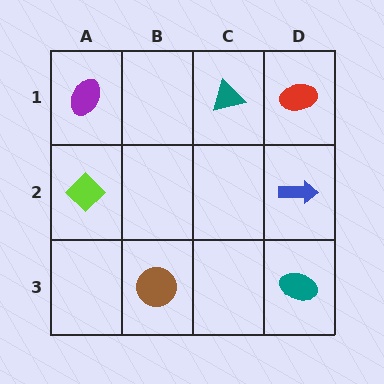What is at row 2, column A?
A lime diamond.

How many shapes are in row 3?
2 shapes.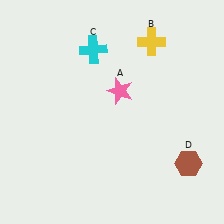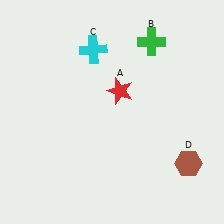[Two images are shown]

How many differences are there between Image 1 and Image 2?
There are 2 differences between the two images.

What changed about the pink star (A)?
In Image 1, A is pink. In Image 2, it changed to red.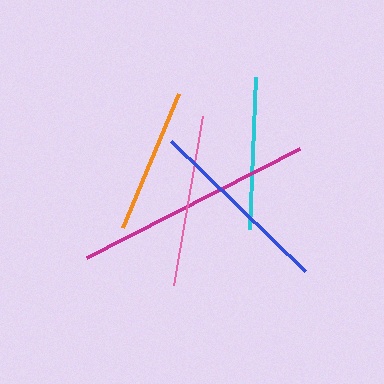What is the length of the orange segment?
The orange segment is approximately 145 pixels long.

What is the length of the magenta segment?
The magenta segment is approximately 239 pixels long.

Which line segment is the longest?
The magenta line is the longest at approximately 239 pixels.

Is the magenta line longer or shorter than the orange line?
The magenta line is longer than the orange line.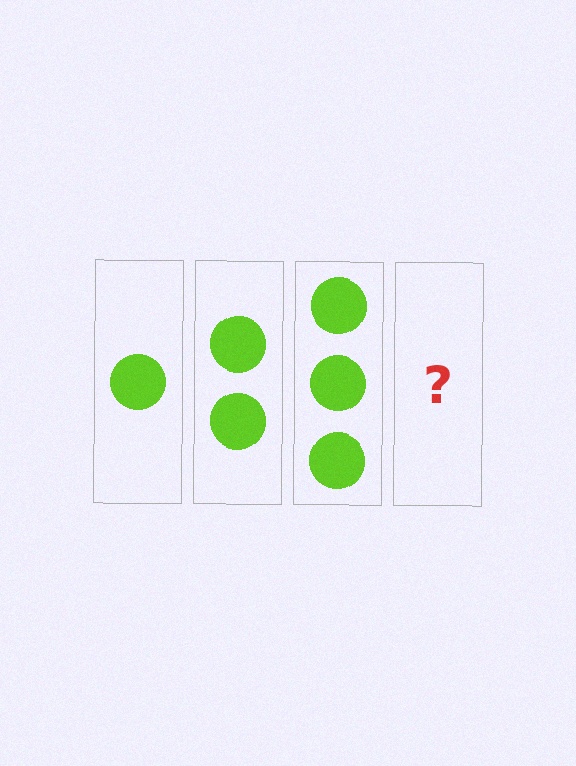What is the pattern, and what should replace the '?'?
The pattern is that each step adds one more circle. The '?' should be 4 circles.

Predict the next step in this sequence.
The next step is 4 circles.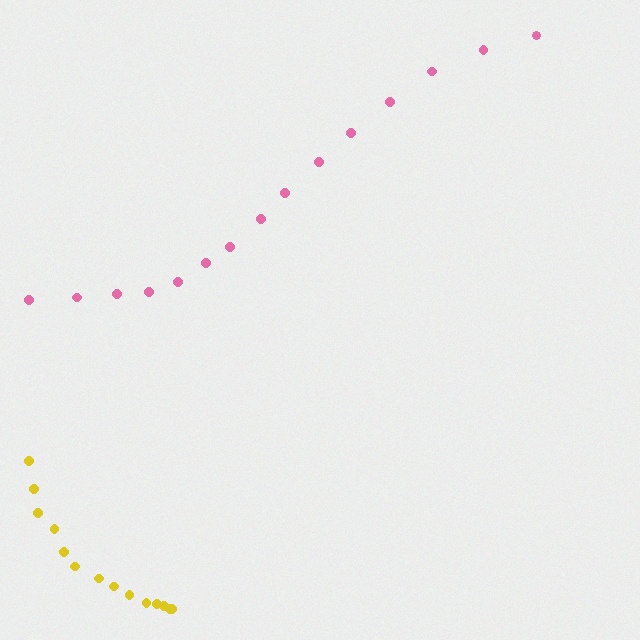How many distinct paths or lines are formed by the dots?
There are 2 distinct paths.